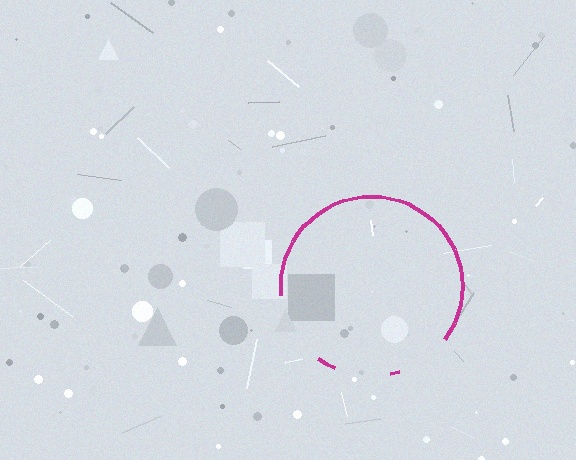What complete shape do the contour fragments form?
The contour fragments form a circle.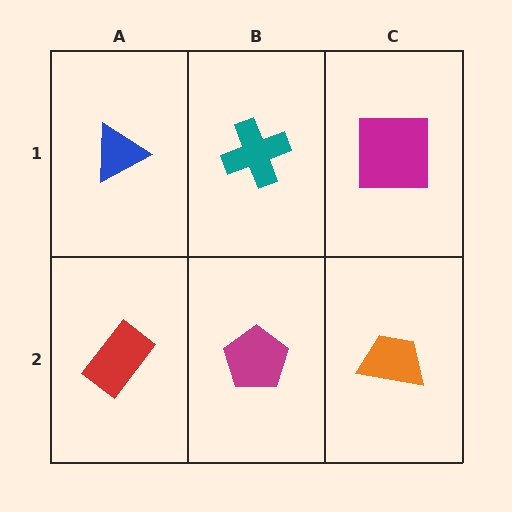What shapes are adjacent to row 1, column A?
A red rectangle (row 2, column A), a teal cross (row 1, column B).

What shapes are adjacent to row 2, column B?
A teal cross (row 1, column B), a red rectangle (row 2, column A), an orange trapezoid (row 2, column C).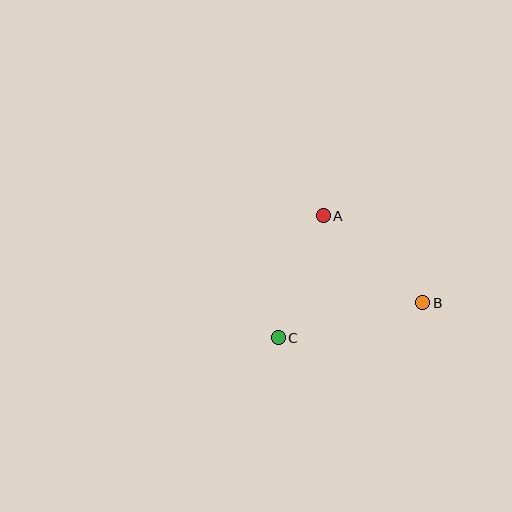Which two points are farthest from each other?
Points B and C are farthest from each other.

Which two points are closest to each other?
Points A and C are closest to each other.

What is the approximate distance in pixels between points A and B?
The distance between A and B is approximately 132 pixels.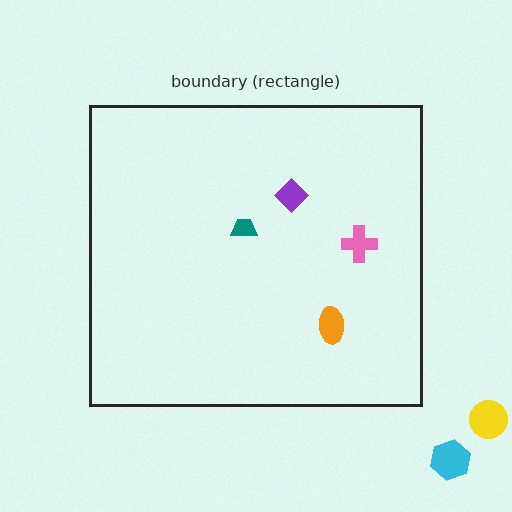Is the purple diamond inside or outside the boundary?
Inside.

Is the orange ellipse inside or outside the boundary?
Inside.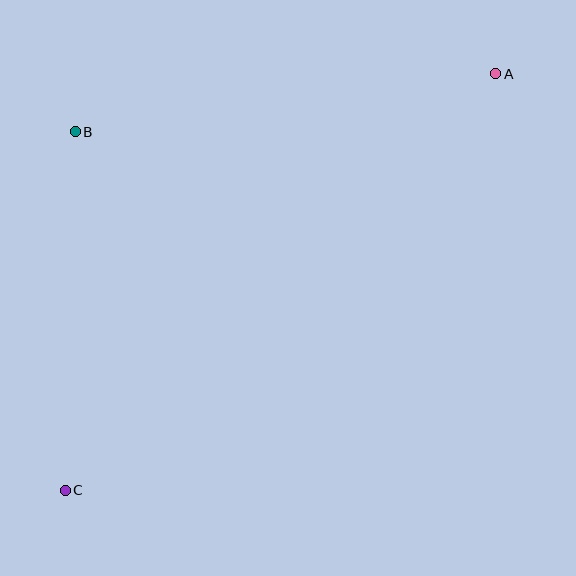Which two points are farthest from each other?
Points A and C are farthest from each other.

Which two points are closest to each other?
Points B and C are closest to each other.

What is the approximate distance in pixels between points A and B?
The distance between A and B is approximately 425 pixels.